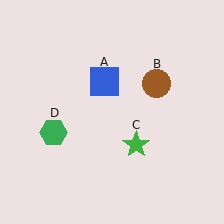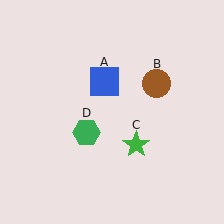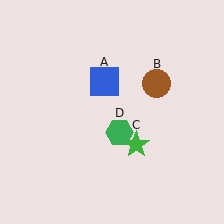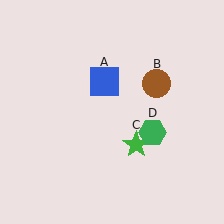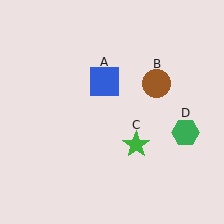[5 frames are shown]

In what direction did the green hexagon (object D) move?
The green hexagon (object D) moved right.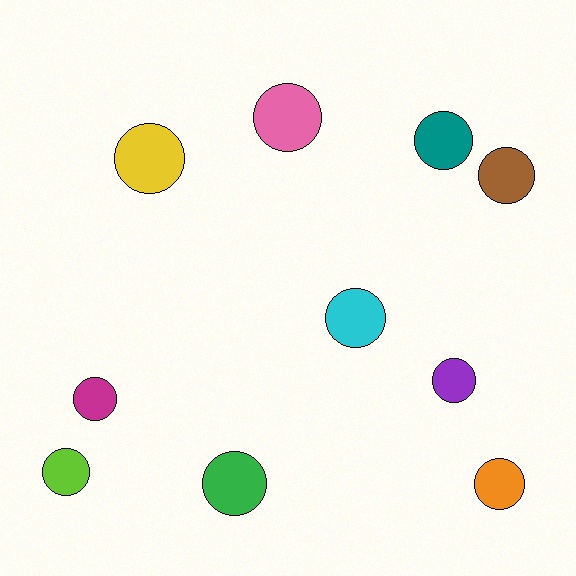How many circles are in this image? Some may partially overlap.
There are 10 circles.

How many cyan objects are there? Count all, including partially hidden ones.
There is 1 cyan object.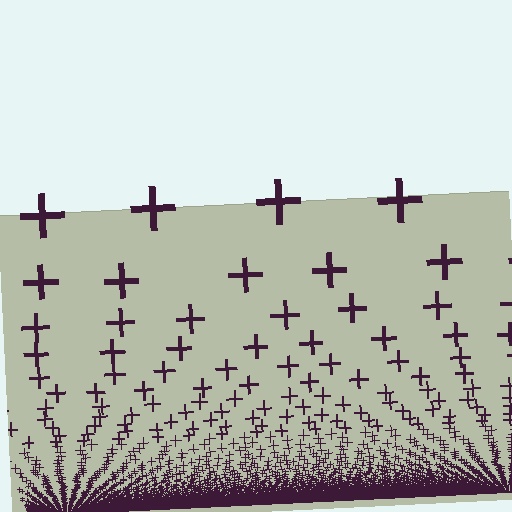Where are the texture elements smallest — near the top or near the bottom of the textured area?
Near the bottom.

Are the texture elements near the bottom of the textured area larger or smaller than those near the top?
Smaller. The gradient is inverted — elements near the bottom are smaller and denser.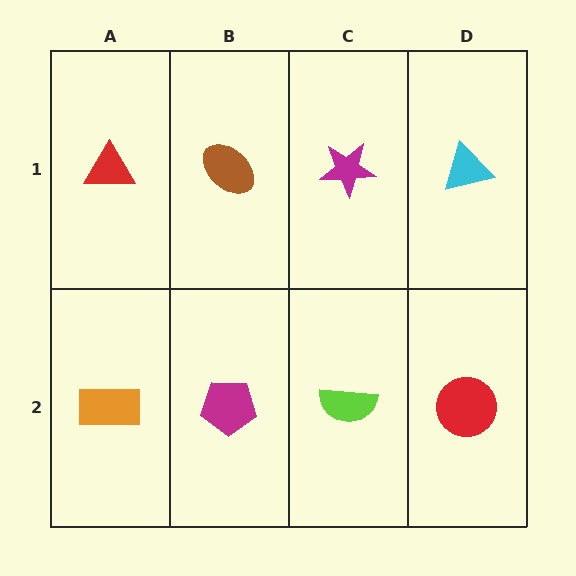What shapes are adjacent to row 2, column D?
A cyan triangle (row 1, column D), a lime semicircle (row 2, column C).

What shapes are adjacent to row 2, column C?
A magenta star (row 1, column C), a magenta pentagon (row 2, column B), a red circle (row 2, column D).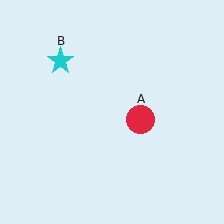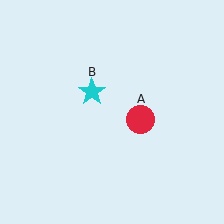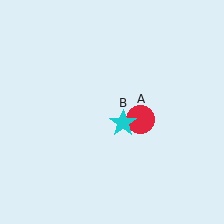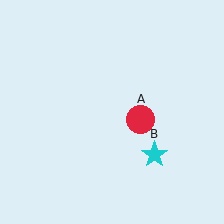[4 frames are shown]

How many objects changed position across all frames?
1 object changed position: cyan star (object B).